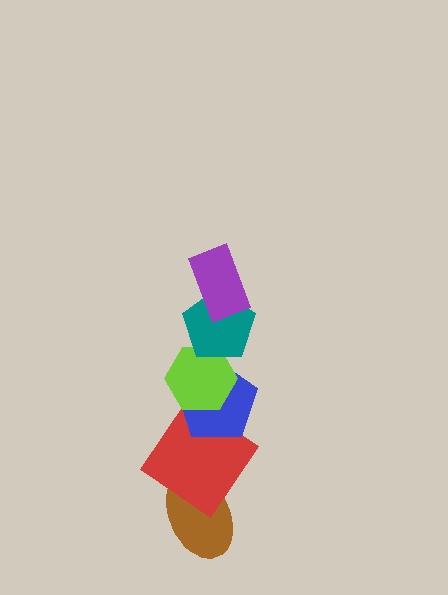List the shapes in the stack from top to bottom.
From top to bottom: the purple rectangle, the teal pentagon, the lime hexagon, the blue pentagon, the red diamond, the brown ellipse.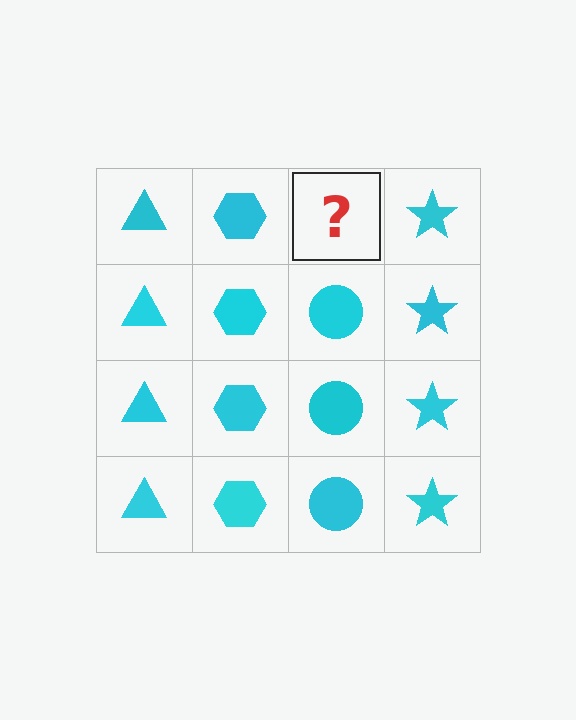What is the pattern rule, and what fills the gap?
The rule is that each column has a consistent shape. The gap should be filled with a cyan circle.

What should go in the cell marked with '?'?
The missing cell should contain a cyan circle.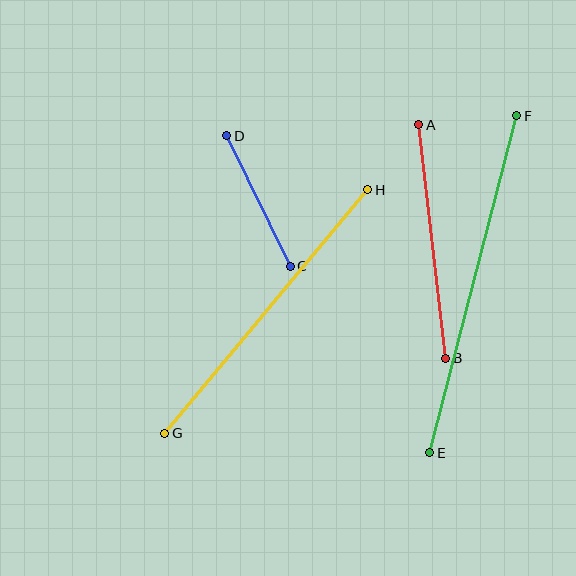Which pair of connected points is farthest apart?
Points E and F are farthest apart.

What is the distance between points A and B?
The distance is approximately 235 pixels.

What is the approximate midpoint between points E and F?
The midpoint is at approximately (473, 284) pixels.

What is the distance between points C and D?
The distance is approximately 145 pixels.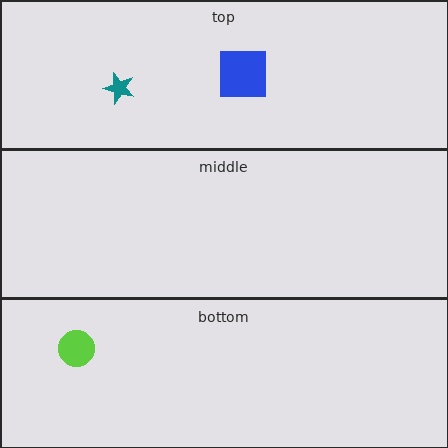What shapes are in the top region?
The teal star, the blue square.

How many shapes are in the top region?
2.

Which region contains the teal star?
The top region.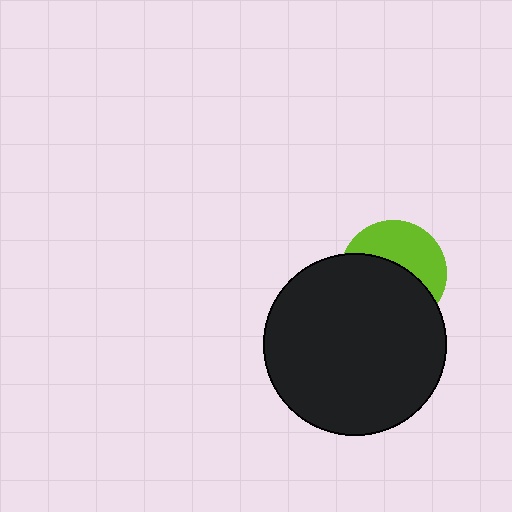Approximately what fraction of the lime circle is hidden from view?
Roughly 56% of the lime circle is hidden behind the black circle.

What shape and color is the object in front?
The object in front is a black circle.